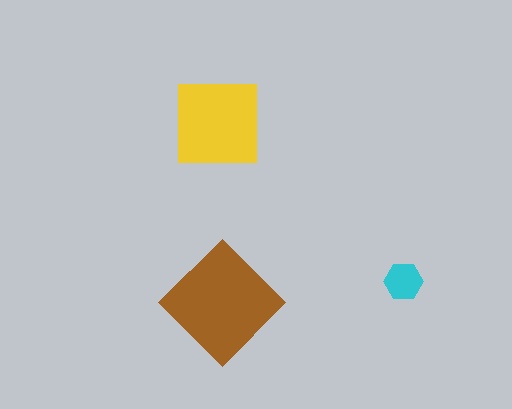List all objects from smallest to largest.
The cyan hexagon, the yellow square, the brown diamond.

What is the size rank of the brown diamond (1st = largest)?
1st.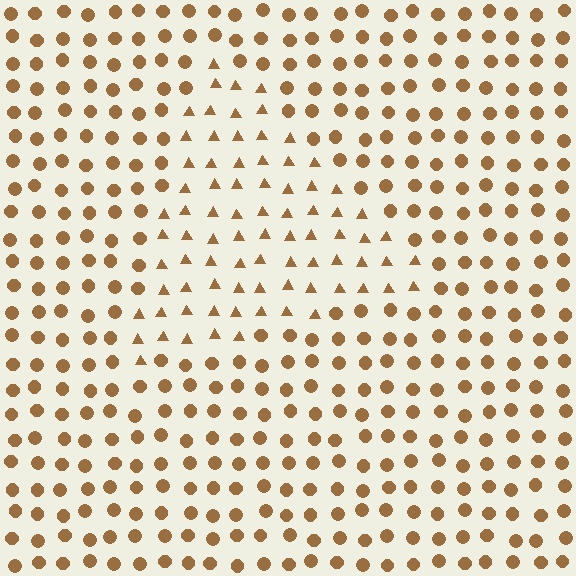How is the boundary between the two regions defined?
The boundary is defined by a change in element shape: triangles inside vs. circles outside. All elements share the same color and spacing.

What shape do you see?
I see a triangle.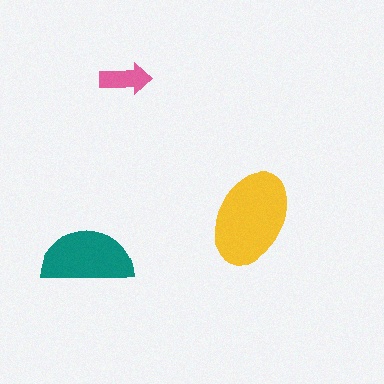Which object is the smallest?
The pink arrow.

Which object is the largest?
The yellow ellipse.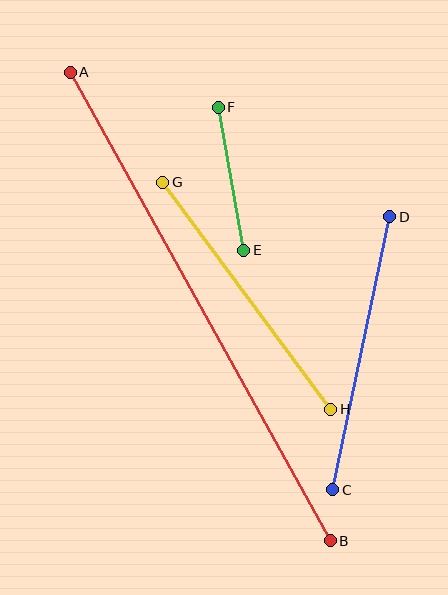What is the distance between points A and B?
The distance is approximately 536 pixels.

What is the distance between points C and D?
The distance is approximately 279 pixels.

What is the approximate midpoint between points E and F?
The midpoint is at approximately (231, 179) pixels.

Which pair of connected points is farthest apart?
Points A and B are farthest apart.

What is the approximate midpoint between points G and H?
The midpoint is at approximately (247, 296) pixels.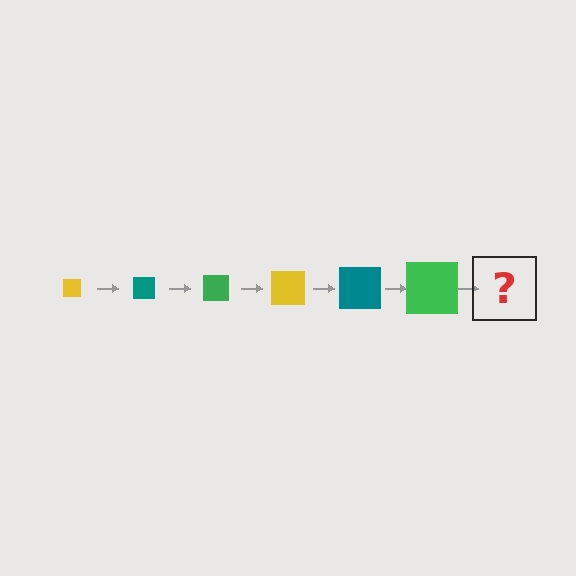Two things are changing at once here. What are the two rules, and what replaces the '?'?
The two rules are that the square grows larger each step and the color cycles through yellow, teal, and green. The '?' should be a yellow square, larger than the previous one.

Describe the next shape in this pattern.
It should be a yellow square, larger than the previous one.